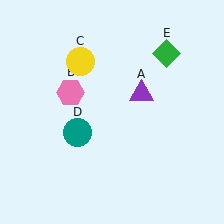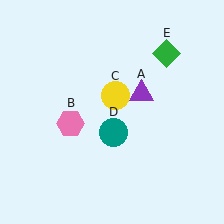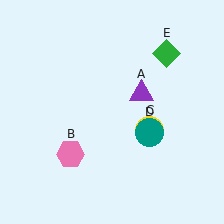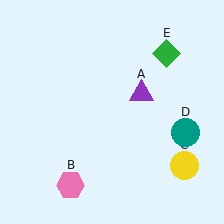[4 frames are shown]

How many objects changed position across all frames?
3 objects changed position: pink hexagon (object B), yellow circle (object C), teal circle (object D).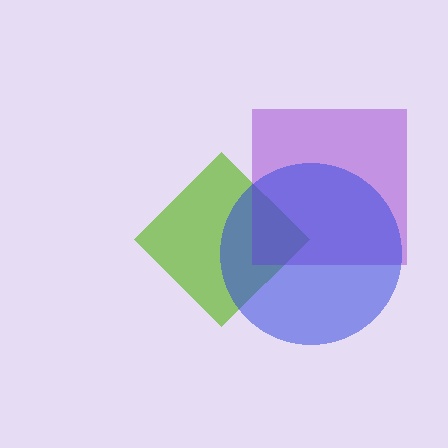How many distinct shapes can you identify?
There are 3 distinct shapes: a lime diamond, a purple square, a blue circle.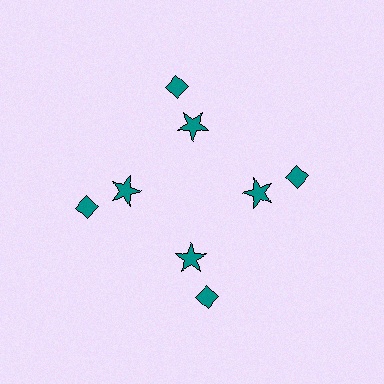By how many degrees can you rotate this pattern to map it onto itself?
The pattern maps onto itself every 90 degrees of rotation.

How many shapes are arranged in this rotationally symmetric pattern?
There are 8 shapes, arranged in 4 groups of 2.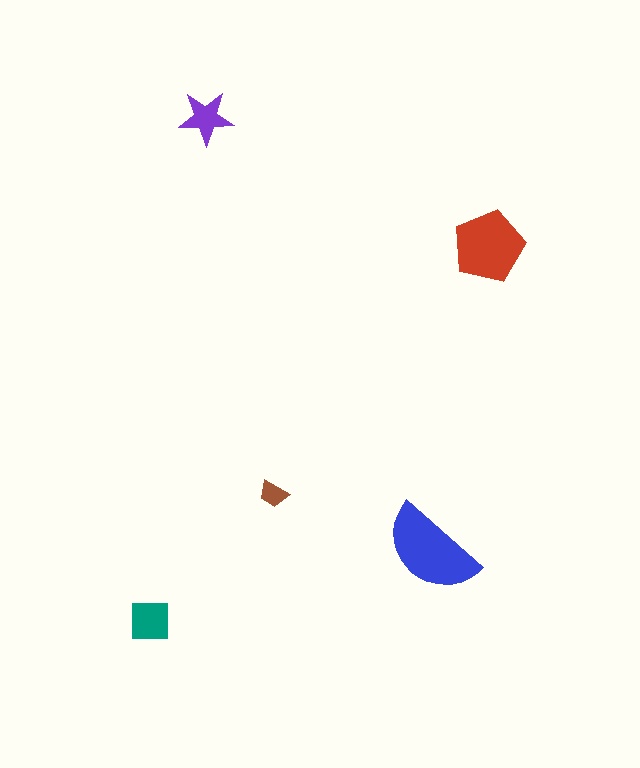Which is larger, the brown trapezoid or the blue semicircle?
The blue semicircle.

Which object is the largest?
The blue semicircle.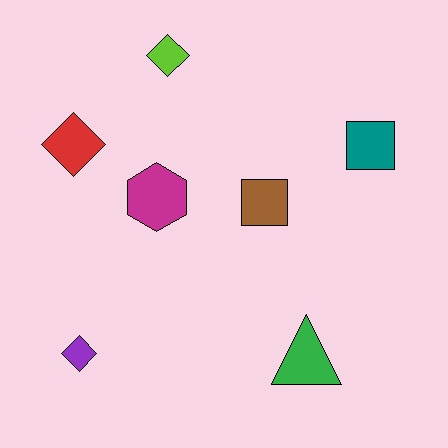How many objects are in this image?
There are 7 objects.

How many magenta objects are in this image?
There is 1 magenta object.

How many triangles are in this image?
There is 1 triangle.